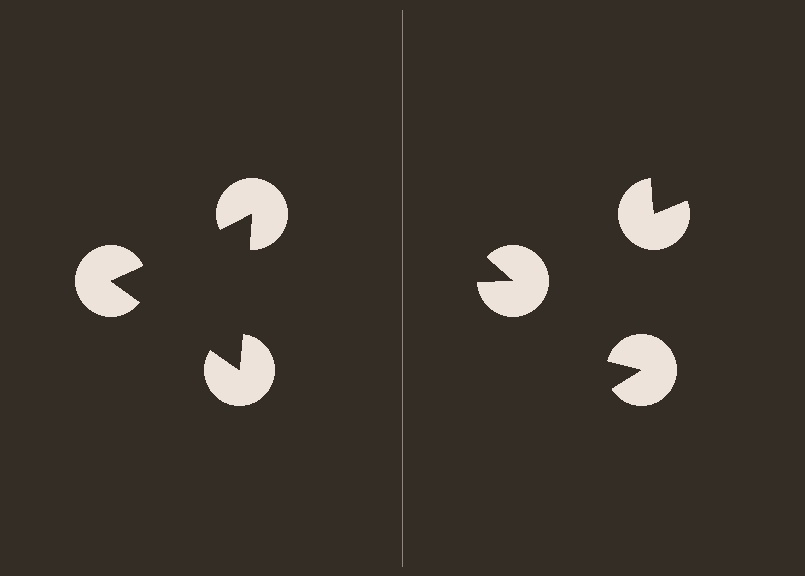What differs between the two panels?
The pac-man discs are positioned identically on both sides; only the wedge orientations differ. On the left they align to a triangle; on the right they are misaligned.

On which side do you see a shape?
An illusory triangle appears on the left side. On the right side the wedge cuts are rotated, so no coherent shape forms.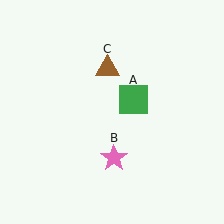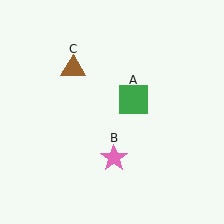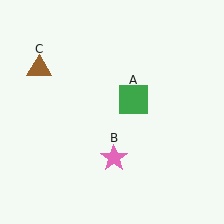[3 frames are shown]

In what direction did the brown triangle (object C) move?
The brown triangle (object C) moved left.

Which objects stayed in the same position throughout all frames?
Green square (object A) and pink star (object B) remained stationary.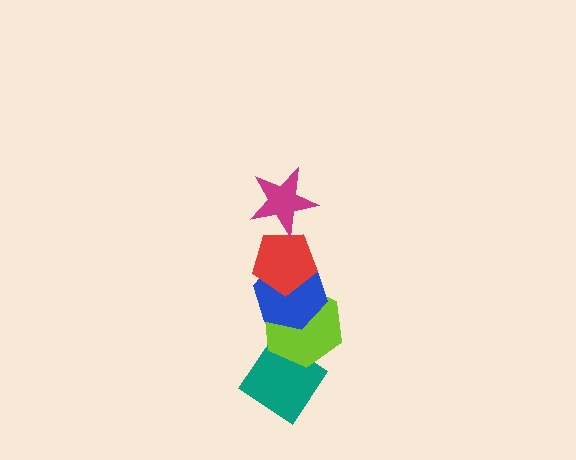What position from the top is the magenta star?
The magenta star is 1st from the top.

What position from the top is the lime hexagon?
The lime hexagon is 4th from the top.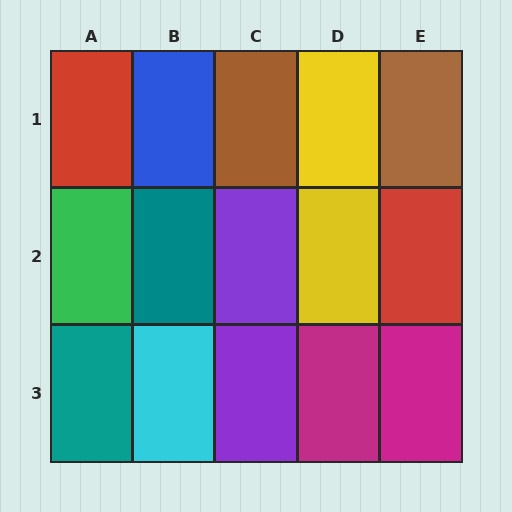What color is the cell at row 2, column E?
Red.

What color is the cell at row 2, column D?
Yellow.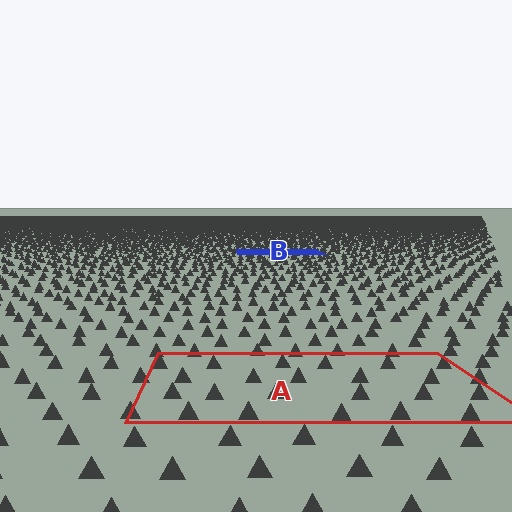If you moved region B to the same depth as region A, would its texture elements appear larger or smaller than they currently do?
They would appear larger. At a closer depth, the same texture elements are projected at a bigger on-screen size.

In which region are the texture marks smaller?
The texture marks are smaller in region B, because it is farther away.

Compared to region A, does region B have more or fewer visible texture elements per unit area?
Region B has more texture elements per unit area — they are packed more densely because it is farther away.